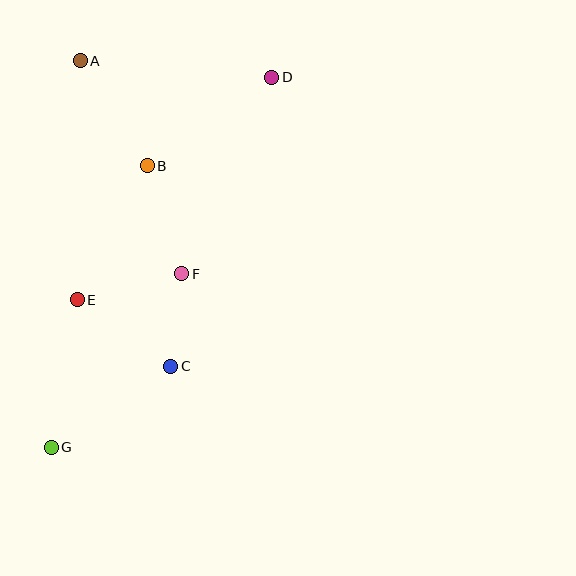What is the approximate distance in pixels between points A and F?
The distance between A and F is approximately 236 pixels.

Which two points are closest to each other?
Points C and F are closest to each other.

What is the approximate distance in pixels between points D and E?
The distance between D and E is approximately 295 pixels.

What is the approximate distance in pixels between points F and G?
The distance between F and G is approximately 217 pixels.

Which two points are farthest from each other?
Points D and G are farthest from each other.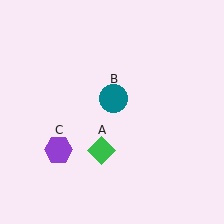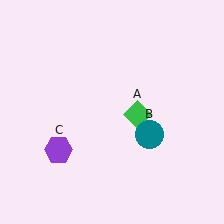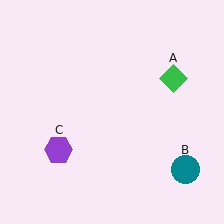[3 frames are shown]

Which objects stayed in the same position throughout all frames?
Purple hexagon (object C) remained stationary.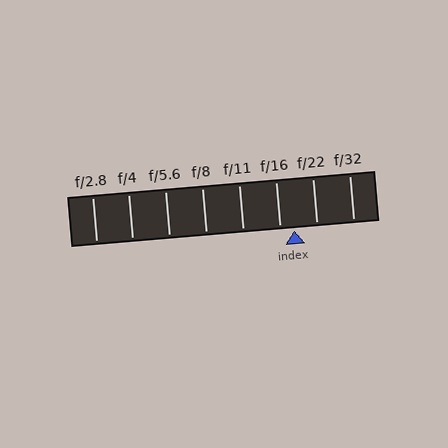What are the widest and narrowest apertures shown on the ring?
The widest aperture shown is f/2.8 and the narrowest is f/32.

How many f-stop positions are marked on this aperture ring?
There are 8 f-stop positions marked.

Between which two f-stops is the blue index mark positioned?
The index mark is between f/16 and f/22.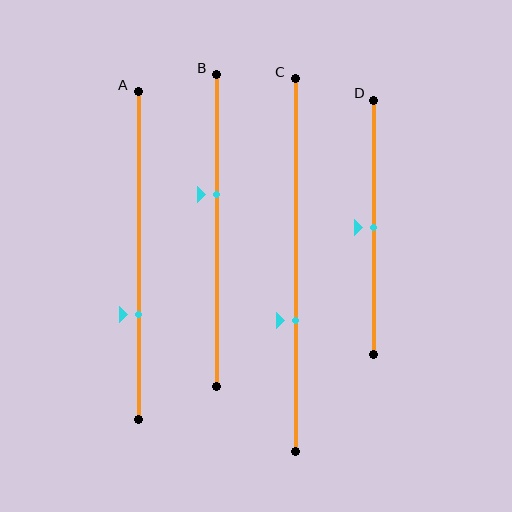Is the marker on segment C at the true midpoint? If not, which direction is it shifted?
No, the marker on segment C is shifted downward by about 15% of the segment length.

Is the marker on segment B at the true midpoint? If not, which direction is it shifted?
No, the marker on segment B is shifted upward by about 12% of the segment length.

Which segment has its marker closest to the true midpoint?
Segment D has its marker closest to the true midpoint.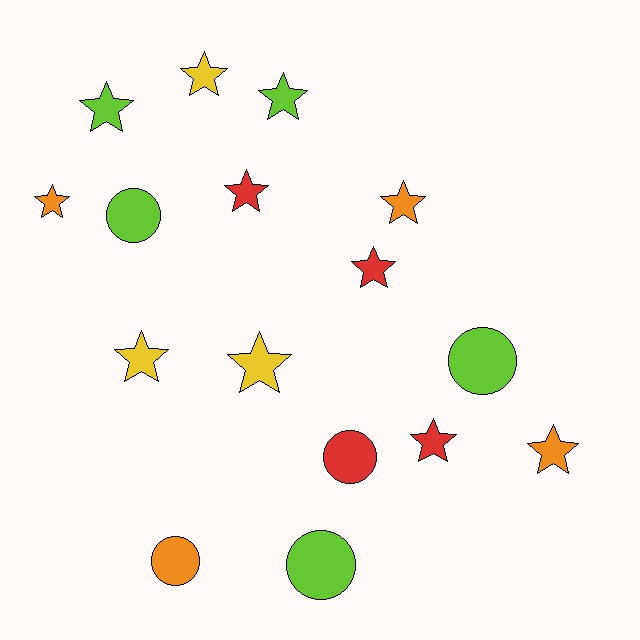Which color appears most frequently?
Lime, with 5 objects.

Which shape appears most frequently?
Star, with 11 objects.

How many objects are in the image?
There are 16 objects.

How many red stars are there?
There are 3 red stars.